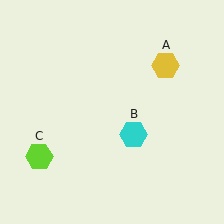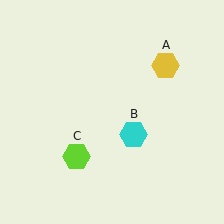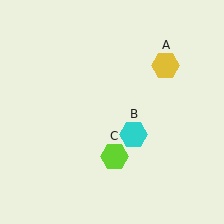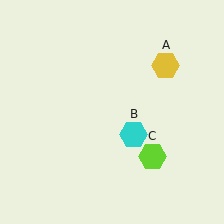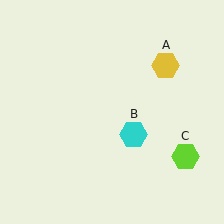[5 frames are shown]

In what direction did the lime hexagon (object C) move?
The lime hexagon (object C) moved right.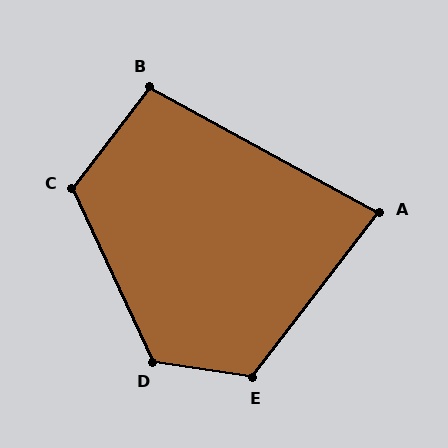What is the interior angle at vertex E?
Approximately 119 degrees (obtuse).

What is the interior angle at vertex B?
Approximately 99 degrees (obtuse).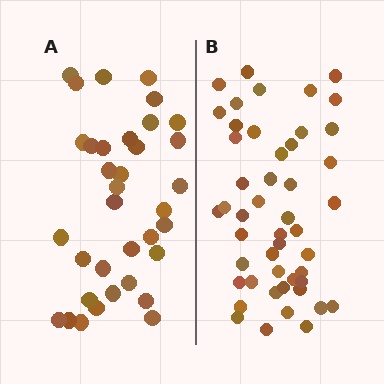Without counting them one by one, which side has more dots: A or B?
Region B (the right region) has more dots.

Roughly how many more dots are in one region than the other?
Region B has approximately 15 more dots than region A.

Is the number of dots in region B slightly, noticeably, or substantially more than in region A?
Region B has noticeably more, but not dramatically so. The ratio is roughly 1.4 to 1.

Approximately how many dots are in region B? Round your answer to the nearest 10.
About 50 dots. (The exact count is 48, which rounds to 50.)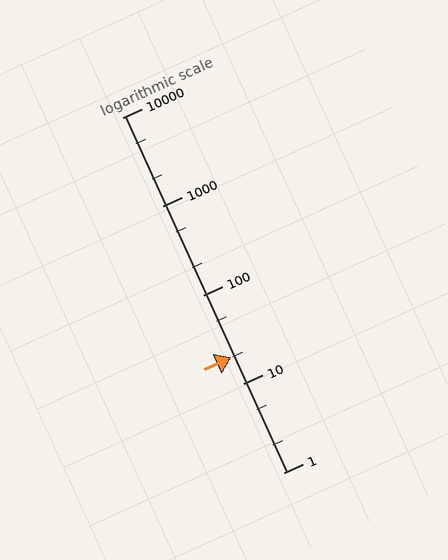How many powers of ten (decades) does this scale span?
The scale spans 4 decades, from 1 to 10000.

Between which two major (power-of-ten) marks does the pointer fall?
The pointer is between 10 and 100.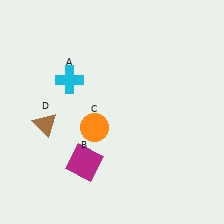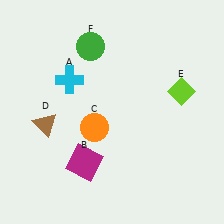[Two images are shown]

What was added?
A lime diamond (E), a green circle (F) were added in Image 2.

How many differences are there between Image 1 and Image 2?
There are 2 differences between the two images.